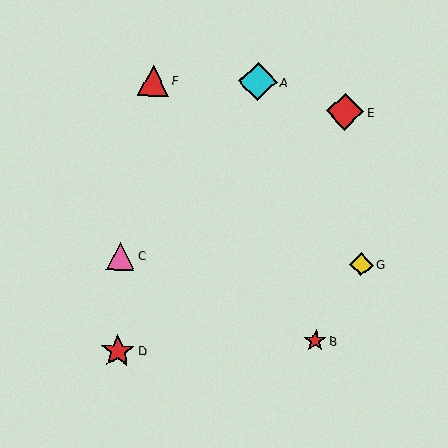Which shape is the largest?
The cyan diamond (labeled A) is the largest.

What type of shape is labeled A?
Shape A is a cyan diamond.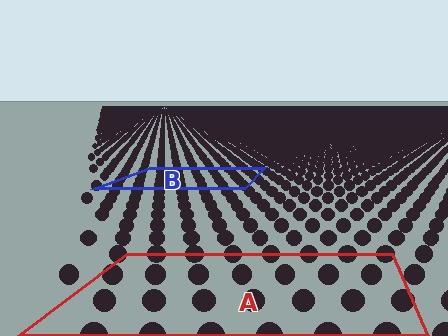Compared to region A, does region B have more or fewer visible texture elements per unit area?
Region B has more texture elements per unit area — they are packed more densely because it is farther away.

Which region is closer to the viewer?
Region A is closer. The texture elements there are larger and more spread out.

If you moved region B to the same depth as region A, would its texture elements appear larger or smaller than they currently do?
They would appear larger. At a closer depth, the same texture elements are projected at a bigger on-screen size.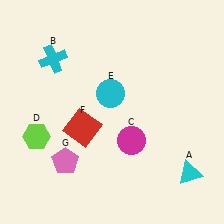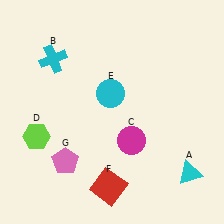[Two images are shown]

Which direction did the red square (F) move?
The red square (F) moved down.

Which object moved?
The red square (F) moved down.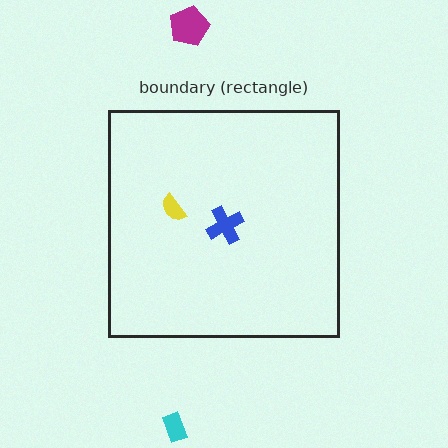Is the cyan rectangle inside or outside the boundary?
Outside.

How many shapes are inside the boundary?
2 inside, 2 outside.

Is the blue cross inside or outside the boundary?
Inside.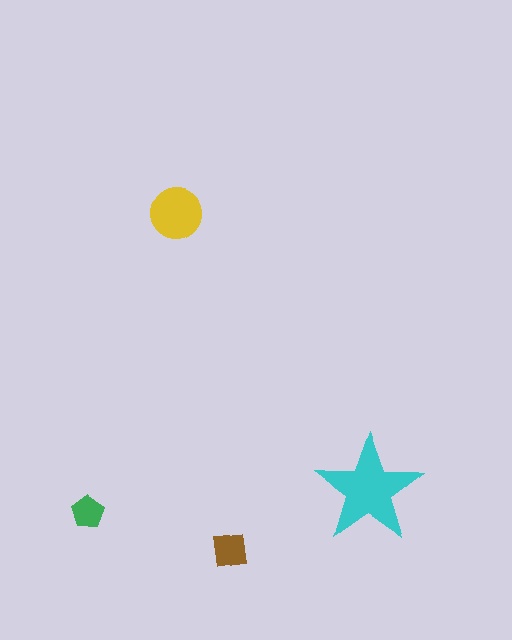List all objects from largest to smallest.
The cyan star, the yellow circle, the brown square, the green pentagon.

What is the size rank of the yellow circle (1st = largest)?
2nd.